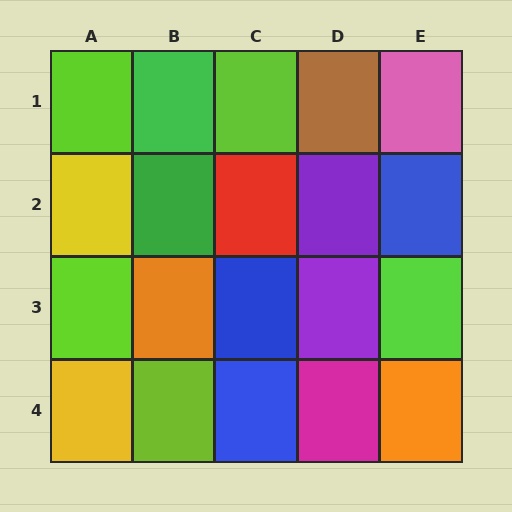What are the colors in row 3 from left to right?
Lime, orange, blue, purple, lime.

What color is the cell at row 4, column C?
Blue.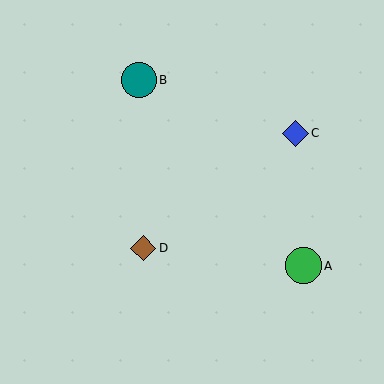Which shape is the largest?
The green circle (labeled A) is the largest.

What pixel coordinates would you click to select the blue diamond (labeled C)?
Click at (296, 133) to select the blue diamond C.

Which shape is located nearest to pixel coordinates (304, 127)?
The blue diamond (labeled C) at (296, 133) is nearest to that location.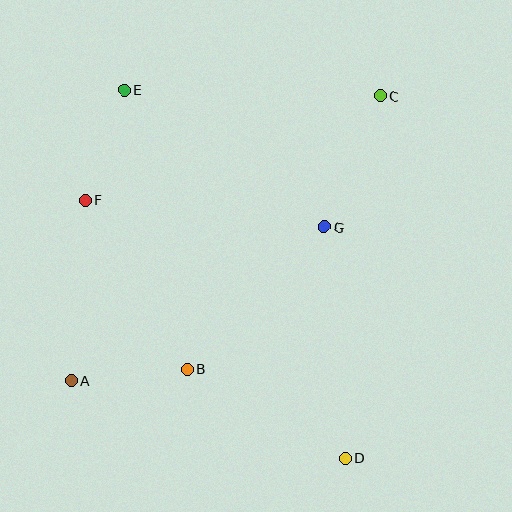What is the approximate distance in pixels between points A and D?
The distance between A and D is approximately 286 pixels.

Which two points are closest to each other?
Points E and F are closest to each other.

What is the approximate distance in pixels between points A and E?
The distance between A and E is approximately 295 pixels.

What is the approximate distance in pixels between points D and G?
The distance between D and G is approximately 232 pixels.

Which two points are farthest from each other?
Points D and E are farthest from each other.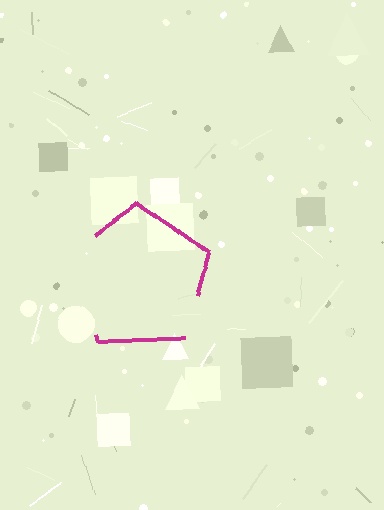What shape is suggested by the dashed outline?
The dashed outline suggests a pentagon.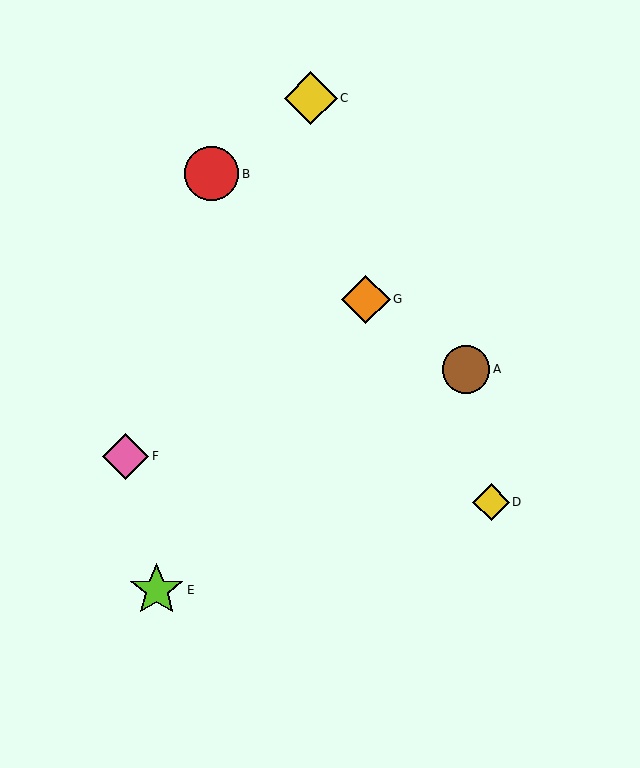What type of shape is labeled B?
Shape B is a red circle.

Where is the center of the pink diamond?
The center of the pink diamond is at (126, 456).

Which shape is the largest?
The red circle (labeled B) is the largest.